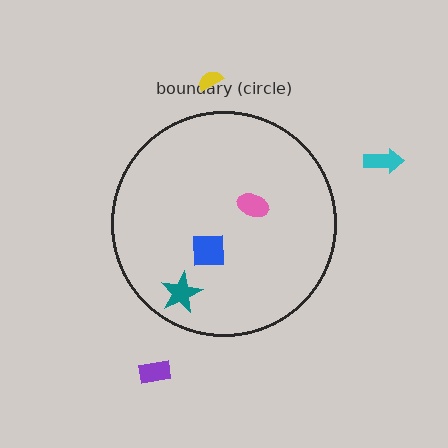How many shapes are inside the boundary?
3 inside, 3 outside.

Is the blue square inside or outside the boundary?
Inside.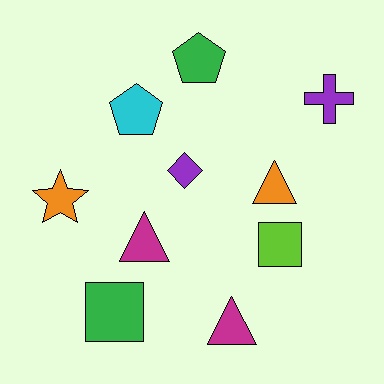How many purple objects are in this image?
There are 2 purple objects.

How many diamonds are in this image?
There is 1 diamond.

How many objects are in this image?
There are 10 objects.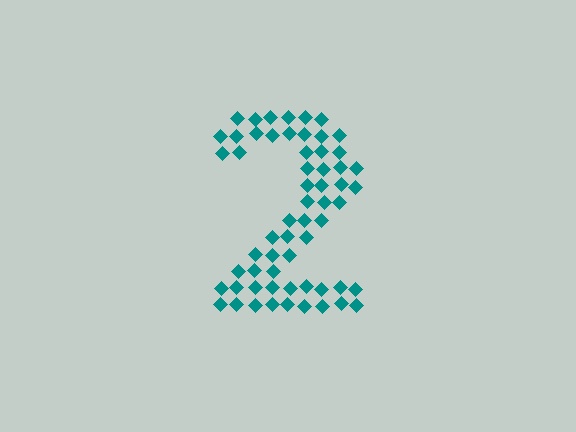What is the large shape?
The large shape is the digit 2.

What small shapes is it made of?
It is made of small diamonds.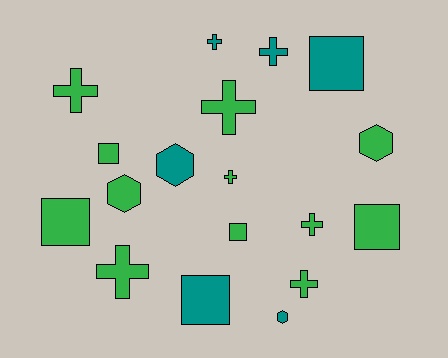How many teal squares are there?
There are 2 teal squares.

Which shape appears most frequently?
Cross, with 8 objects.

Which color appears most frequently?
Green, with 12 objects.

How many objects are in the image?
There are 18 objects.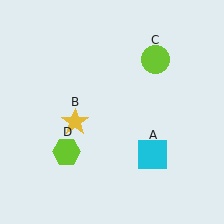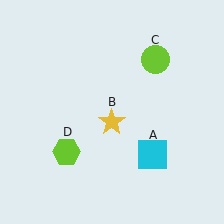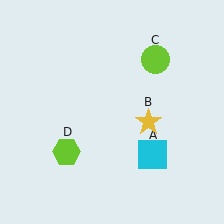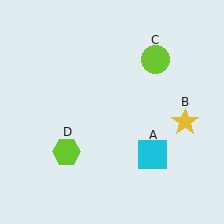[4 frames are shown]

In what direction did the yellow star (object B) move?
The yellow star (object B) moved right.